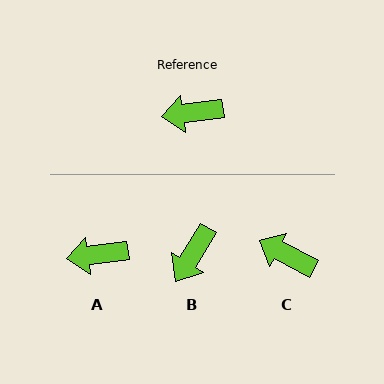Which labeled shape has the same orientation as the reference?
A.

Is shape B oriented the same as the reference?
No, it is off by about 51 degrees.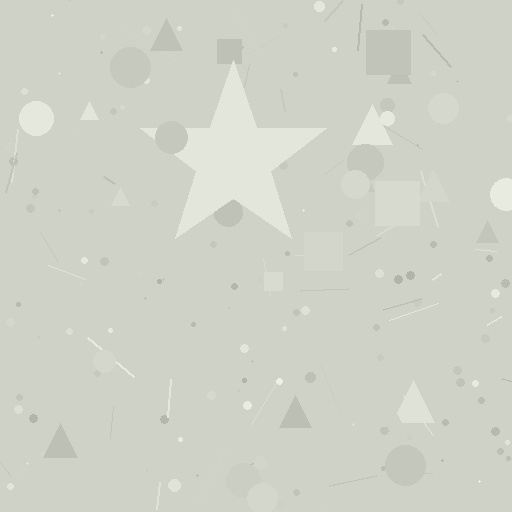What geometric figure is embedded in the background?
A star is embedded in the background.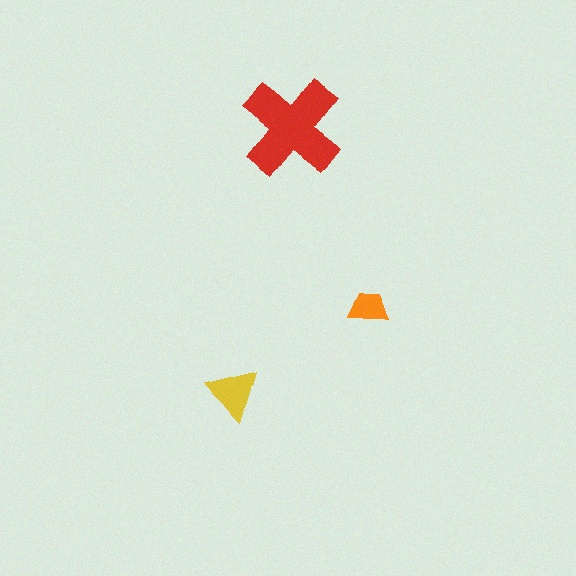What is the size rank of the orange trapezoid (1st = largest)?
3rd.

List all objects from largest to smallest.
The red cross, the yellow triangle, the orange trapezoid.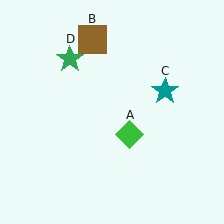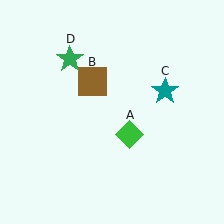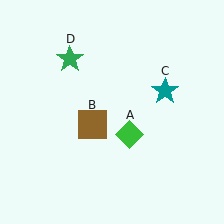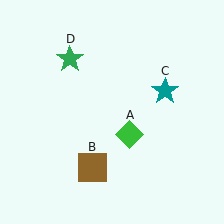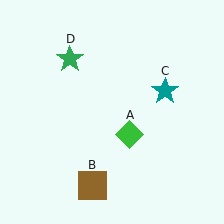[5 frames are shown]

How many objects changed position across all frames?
1 object changed position: brown square (object B).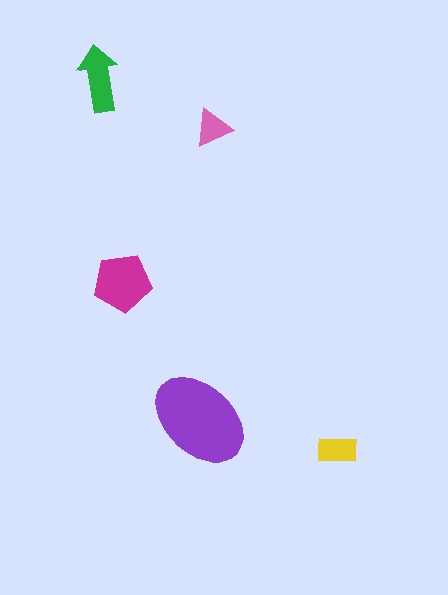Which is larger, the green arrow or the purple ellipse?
The purple ellipse.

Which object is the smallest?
The pink triangle.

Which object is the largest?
The purple ellipse.